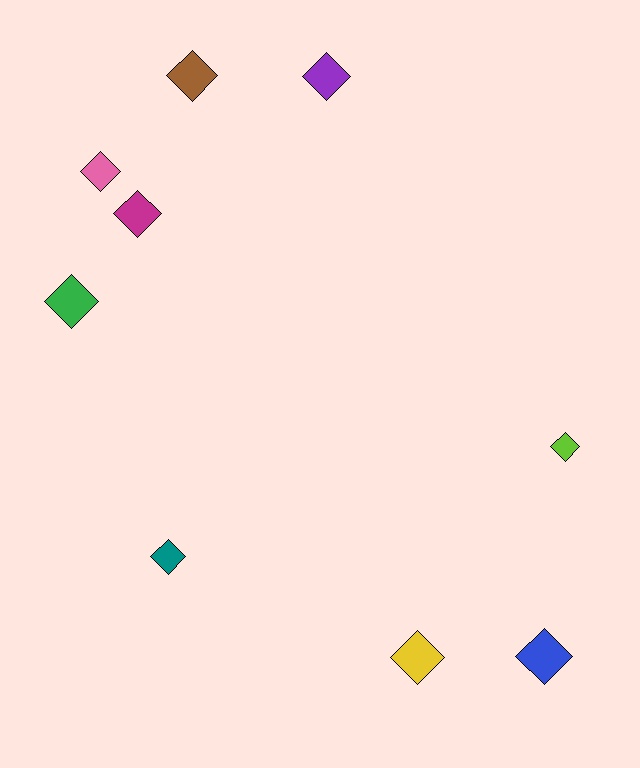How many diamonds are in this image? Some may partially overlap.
There are 9 diamonds.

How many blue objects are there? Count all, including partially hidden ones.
There is 1 blue object.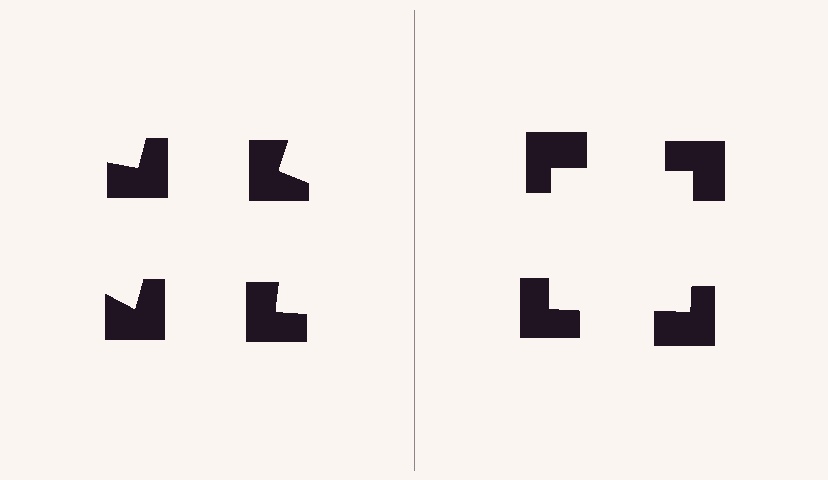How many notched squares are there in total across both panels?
8 — 4 on each side.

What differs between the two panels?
The notched squares are positioned identically on both sides; only the wedge orientations differ. On the right they align to a square; on the left they are misaligned.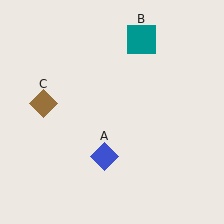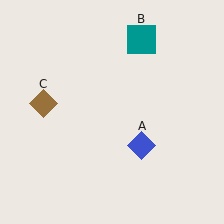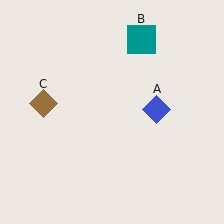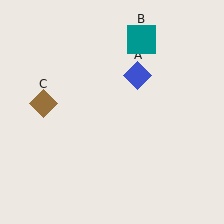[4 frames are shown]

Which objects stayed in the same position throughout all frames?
Teal square (object B) and brown diamond (object C) remained stationary.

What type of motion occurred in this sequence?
The blue diamond (object A) rotated counterclockwise around the center of the scene.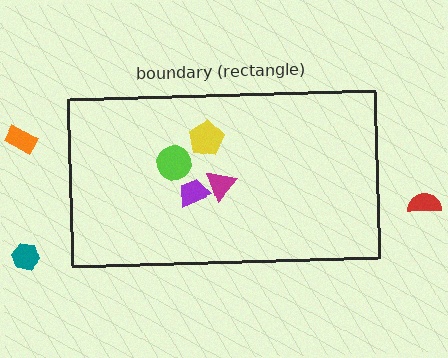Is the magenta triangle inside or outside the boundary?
Inside.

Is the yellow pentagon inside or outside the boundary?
Inside.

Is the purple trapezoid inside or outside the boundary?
Inside.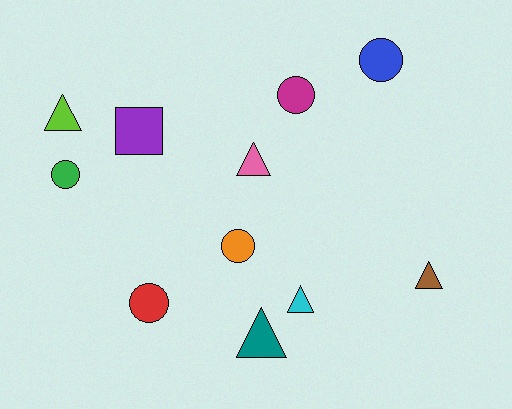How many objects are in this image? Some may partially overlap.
There are 11 objects.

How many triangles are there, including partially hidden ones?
There are 5 triangles.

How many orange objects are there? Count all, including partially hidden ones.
There is 1 orange object.